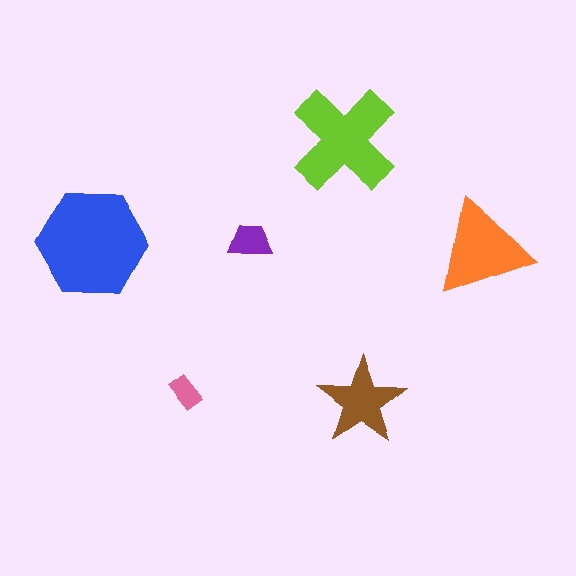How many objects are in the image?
There are 6 objects in the image.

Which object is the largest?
The blue hexagon.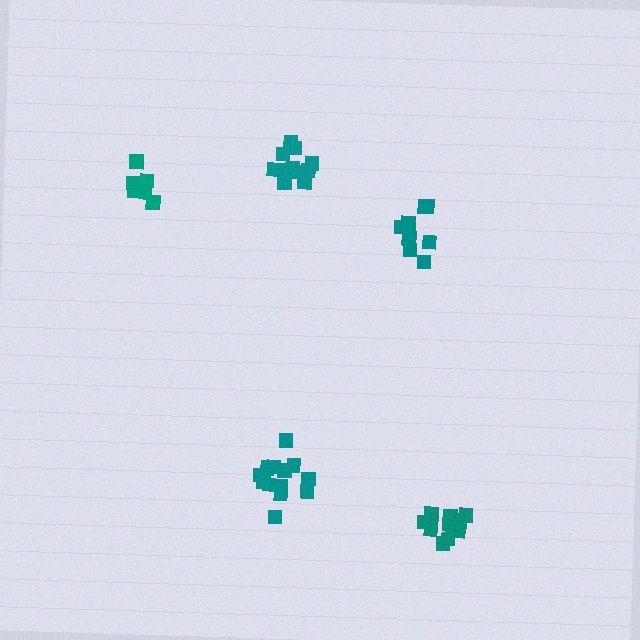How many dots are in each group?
Group 1: 13 dots, Group 2: 12 dots, Group 3: 8 dots, Group 4: 7 dots, Group 5: 13 dots (53 total).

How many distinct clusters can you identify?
There are 5 distinct clusters.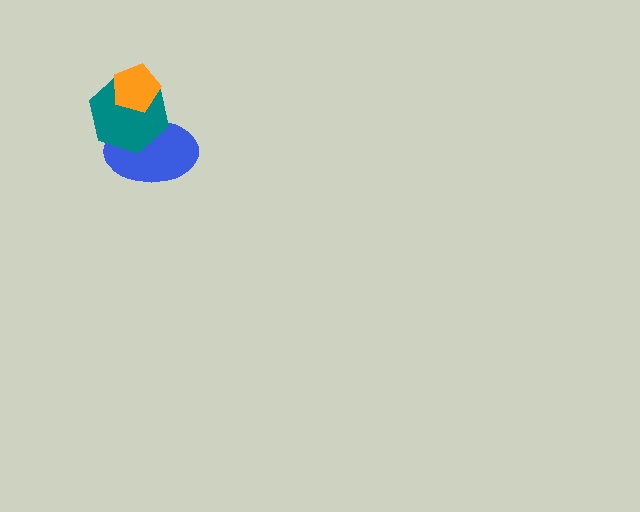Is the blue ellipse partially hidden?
Yes, it is partially covered by another shape.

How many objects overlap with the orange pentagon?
2 objects overlap with the orange pentagon.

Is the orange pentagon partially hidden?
No, no other shape covers it.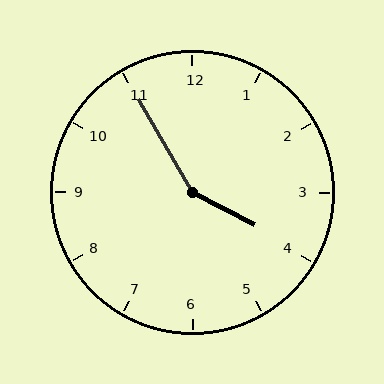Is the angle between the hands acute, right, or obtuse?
It is obtuse.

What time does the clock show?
3:55.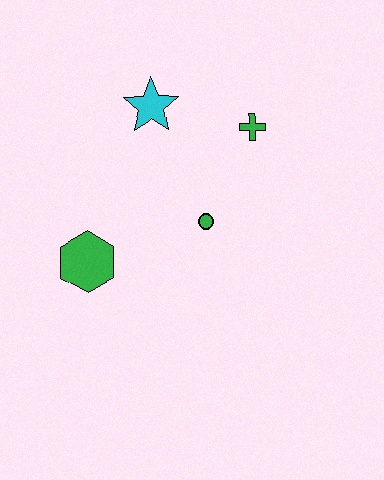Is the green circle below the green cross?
Yes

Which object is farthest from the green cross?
The green hexagon is farthest from the green cross.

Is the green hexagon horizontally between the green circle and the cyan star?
No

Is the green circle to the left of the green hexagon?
No